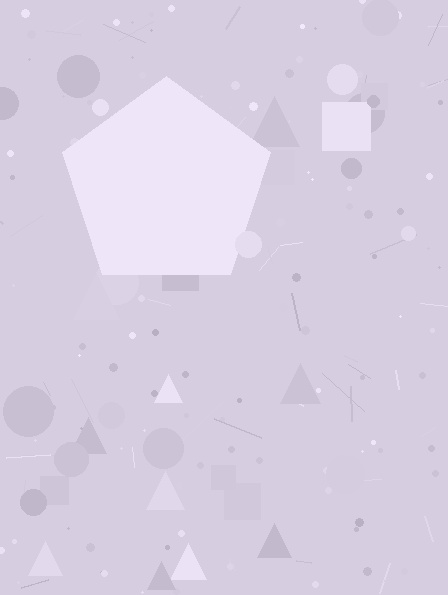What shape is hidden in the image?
A pentagon is hidden in the image.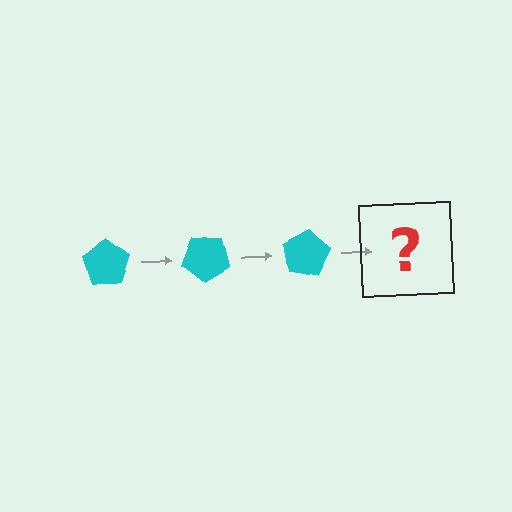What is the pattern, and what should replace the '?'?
The pattern is that the pentagon rotates 40 degrees each step. The '?' should be a cyan pentagon rotated 120 degrees.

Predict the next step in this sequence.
The next step is a cyan pentagon rotated 120 degrees.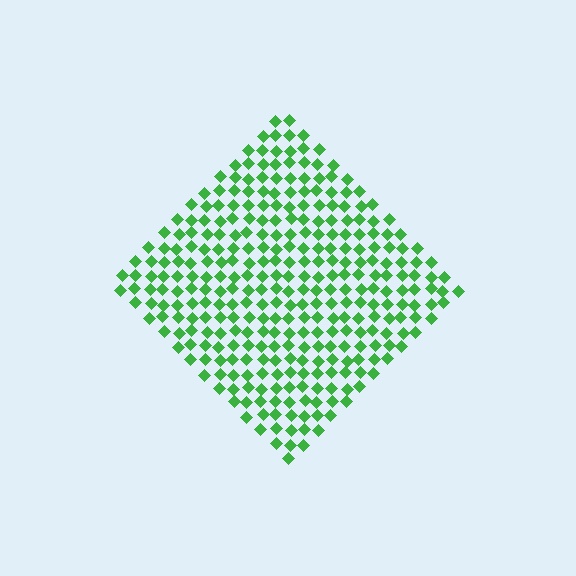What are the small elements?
The small elements are diamonds.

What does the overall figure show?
The overall figure shows a diamond.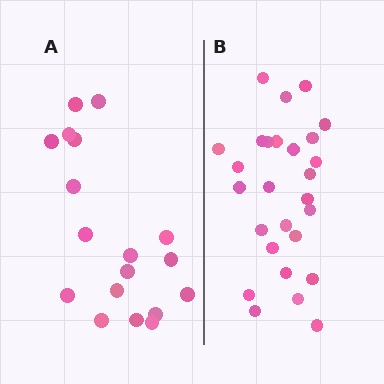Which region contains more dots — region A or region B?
Region B (the right region) has more dots.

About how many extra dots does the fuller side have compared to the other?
Region B has roughly 8 or so more dots than region A.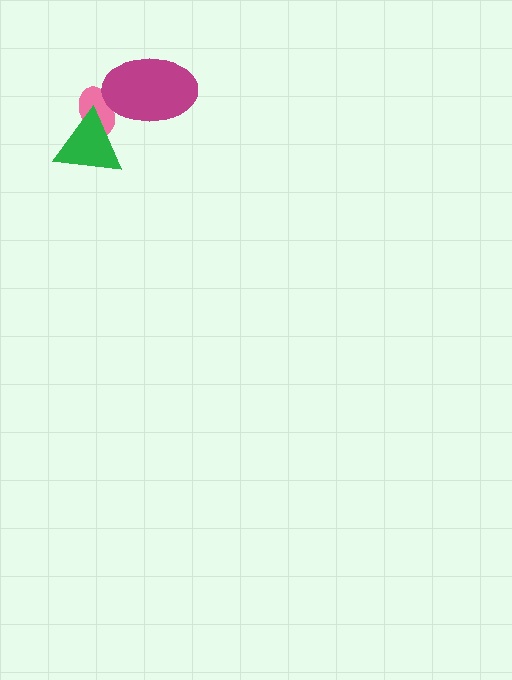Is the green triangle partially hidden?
No, no other shape covers it.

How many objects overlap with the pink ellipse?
2 objects overlap with the pink ellipse.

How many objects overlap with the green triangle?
1 object overlaps with the green triangle.